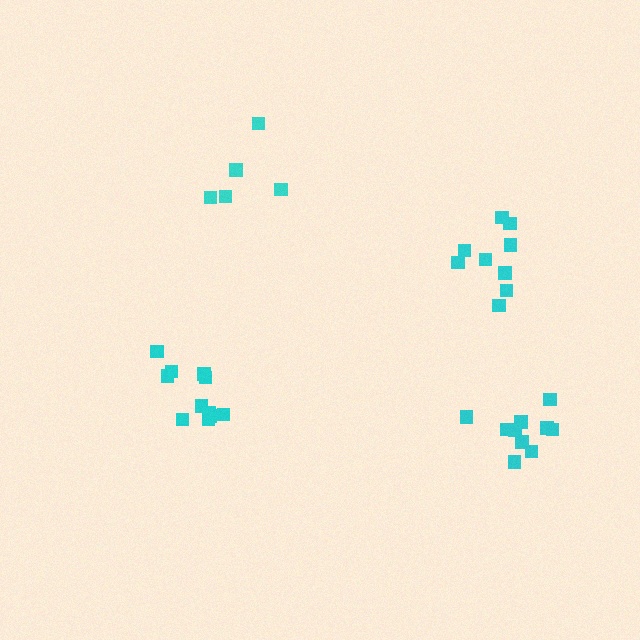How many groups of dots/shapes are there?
There are 4 groups.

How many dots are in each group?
Group 1: 11 dots, Group 2: 5 dots, Group 3: 9 dots, Group 4: 10 dots (35 total).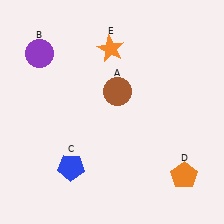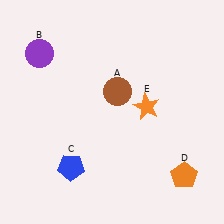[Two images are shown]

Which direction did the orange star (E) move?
The orange star (E) moved down.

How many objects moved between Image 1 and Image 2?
1 object moved between the two images.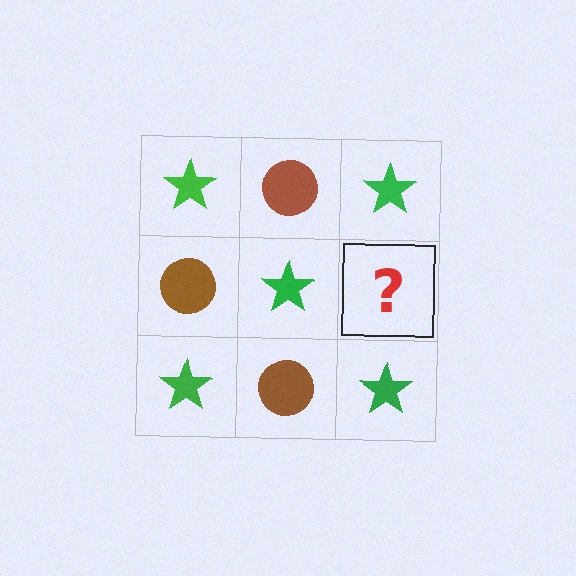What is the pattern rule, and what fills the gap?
The rule is that it alternates green star and brown circle in a checkerboard pattern. The gap should be filled with a brown circle.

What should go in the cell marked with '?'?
The missing cell should contain a brown circle.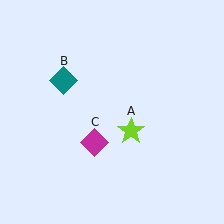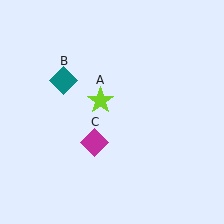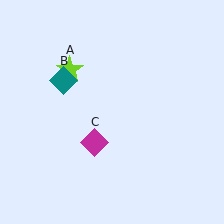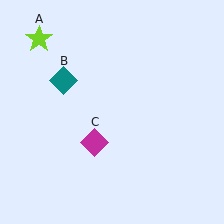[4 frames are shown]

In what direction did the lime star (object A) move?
The lime star (object A) moved up and to the left.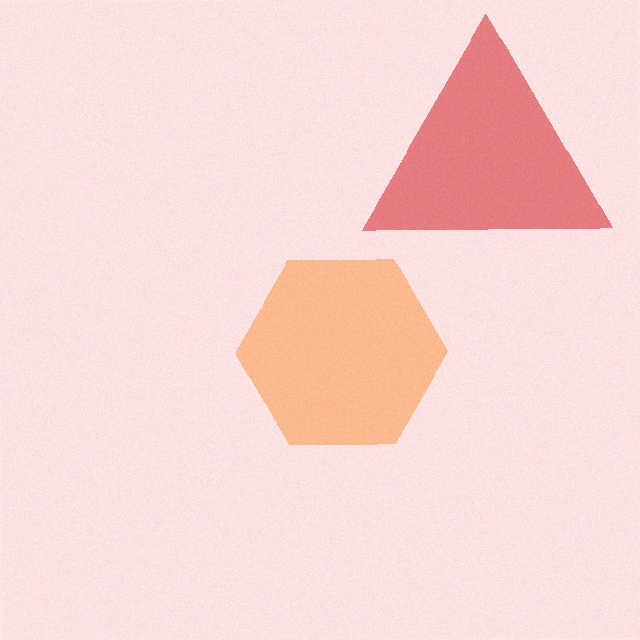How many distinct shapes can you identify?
There are 2 distinct shapes: an orange hexagon, a red triangle.